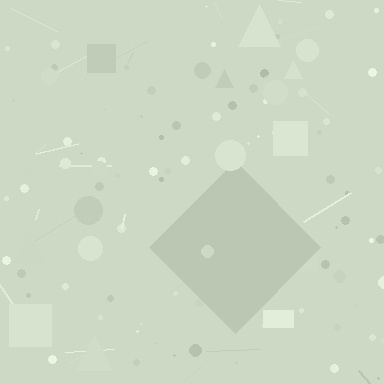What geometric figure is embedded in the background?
A diamond is embedded in the background.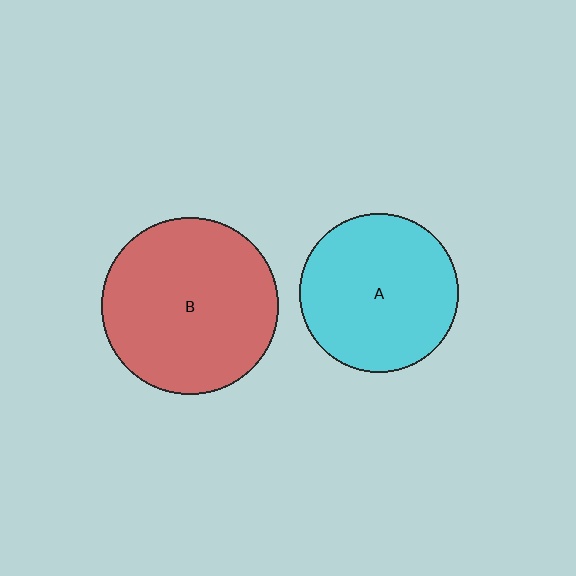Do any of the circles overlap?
No, none of the circles overlap.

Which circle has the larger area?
Circle B (red).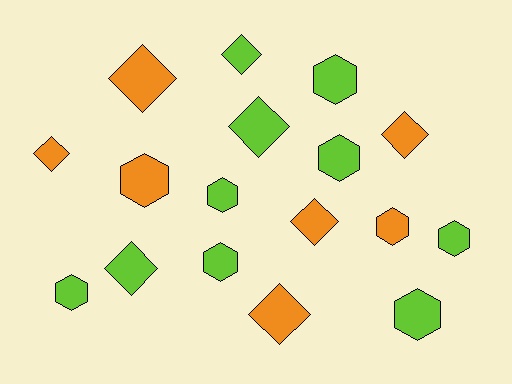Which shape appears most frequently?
Hexagon, with 9 objects.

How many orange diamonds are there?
There are 5 orange diamonds.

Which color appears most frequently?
Lime, with 10 objects.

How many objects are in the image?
There are 17 objects.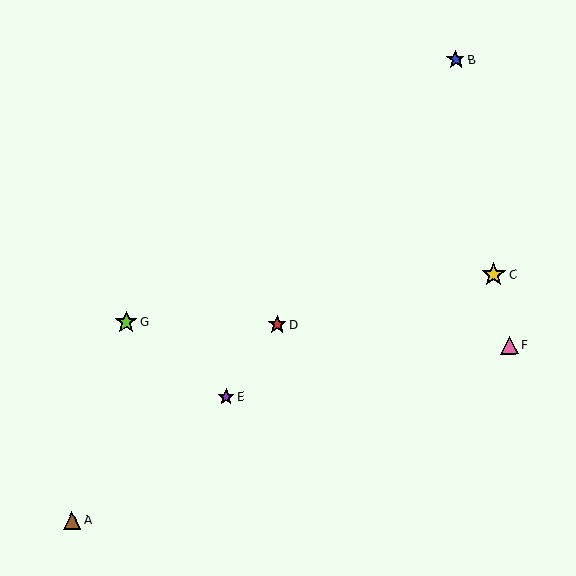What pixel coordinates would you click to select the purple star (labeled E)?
Click at (226, 397) to select the purple star E.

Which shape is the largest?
The yellow star (labeled C) is the largest.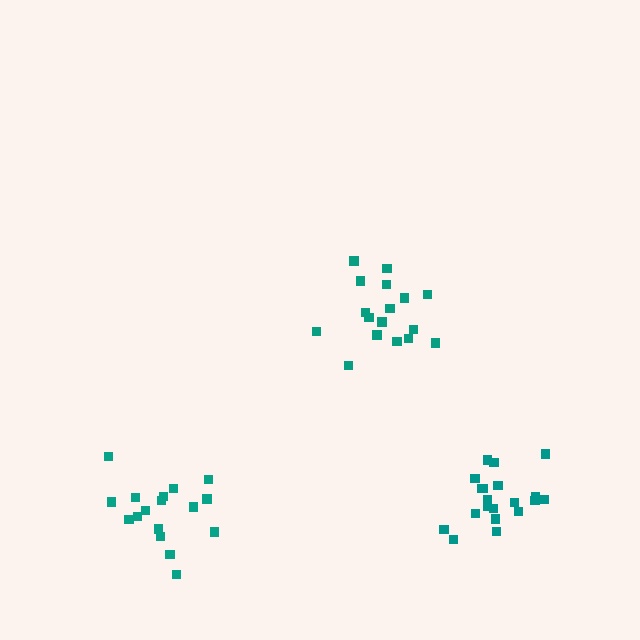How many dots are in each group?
Group 1: 17 dots, Group 2: 17 dots, Group 3: 20 dots (54 total).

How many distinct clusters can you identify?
There are 3 distinct clusters.